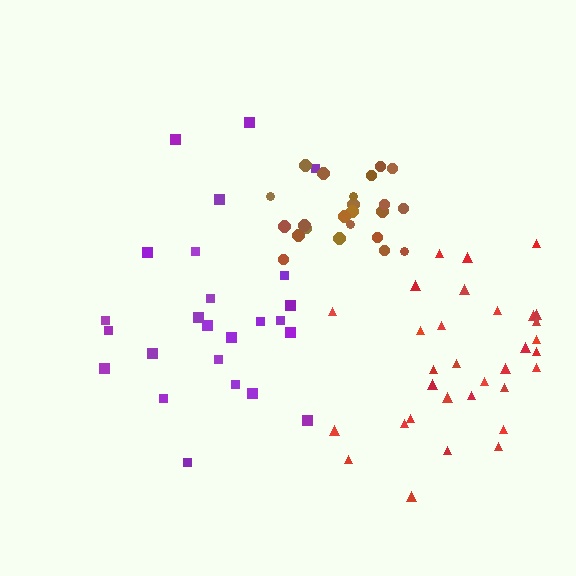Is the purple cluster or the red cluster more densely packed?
Red.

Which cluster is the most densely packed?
Brown.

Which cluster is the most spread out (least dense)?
Purple.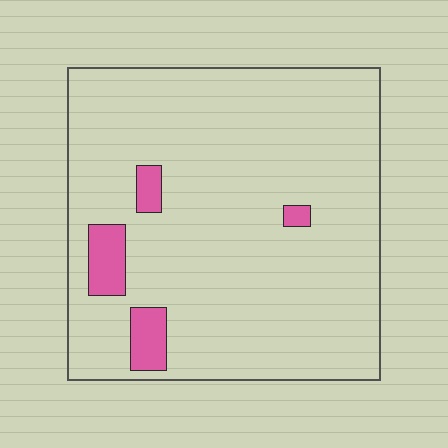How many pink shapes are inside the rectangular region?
4.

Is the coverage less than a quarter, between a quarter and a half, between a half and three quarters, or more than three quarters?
Less than a quarter.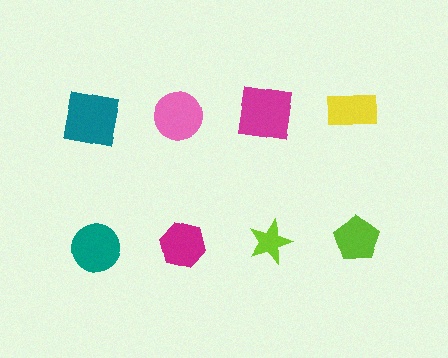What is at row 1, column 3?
A magenta square.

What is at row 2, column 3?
A lime star.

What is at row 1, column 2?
A pink circle.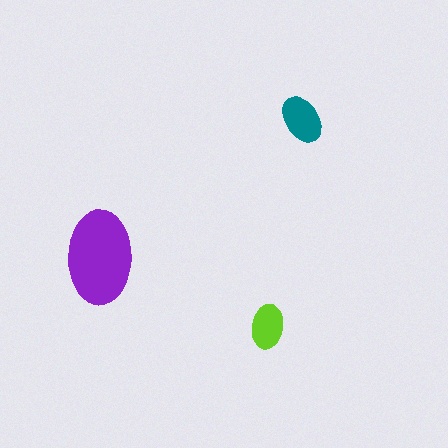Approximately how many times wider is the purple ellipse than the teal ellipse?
About 2 times wider.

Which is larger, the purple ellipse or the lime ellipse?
The purple one.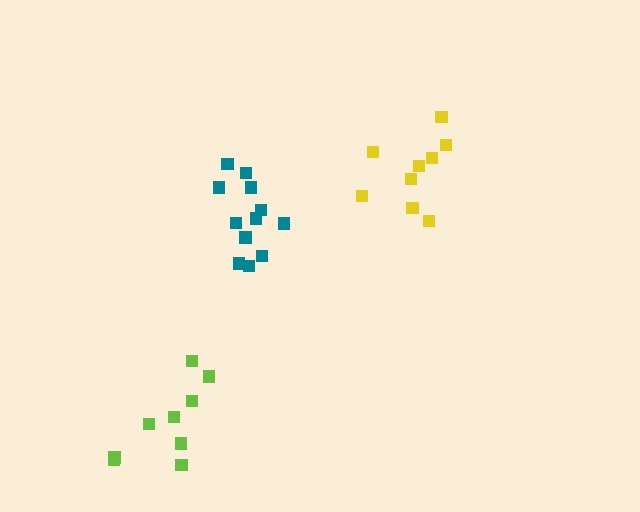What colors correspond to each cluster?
The clusters are colored: lime, teal, yellow.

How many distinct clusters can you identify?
There are 3 distinct clusters.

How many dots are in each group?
Group 1: 9 dots, Group 2: 12 dots, Group 3: 9 dots (30 total).